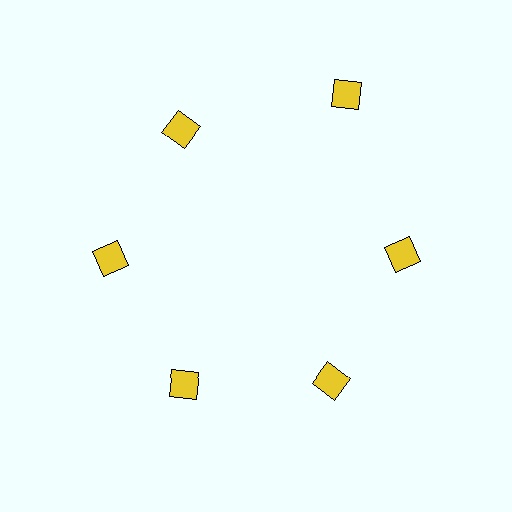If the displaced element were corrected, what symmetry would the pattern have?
It would have 6-fold rotational symmetry — the pattern would map onto itself every 60 degrees.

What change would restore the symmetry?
The symmetry would be restored by moving it inward, back onto the ring so that all 6 squares sit at equal angles and equal distance from the center.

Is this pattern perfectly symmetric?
No. The 6 yellow squares are arranged in a ring, but one element near the 1 o'clock position is pushed outward from the center, breaking the 6-fold rotational symmetry.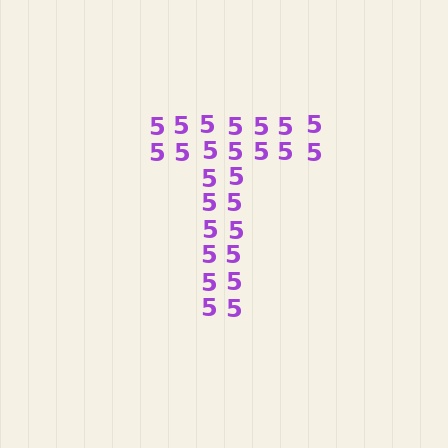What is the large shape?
The large shape is the letter T.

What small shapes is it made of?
It is made of small digit 5's.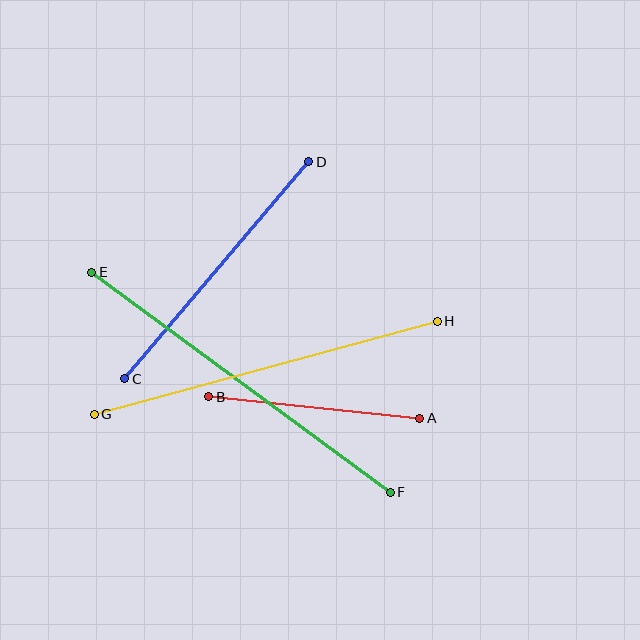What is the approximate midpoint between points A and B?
The midpoint is at approximately (314, 407) pixels.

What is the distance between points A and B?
The distance is approximately 212 pixels.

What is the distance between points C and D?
The distance is approximately 284 pixels.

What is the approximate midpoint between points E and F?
The midpoint is at approximately (241, 382) pixels.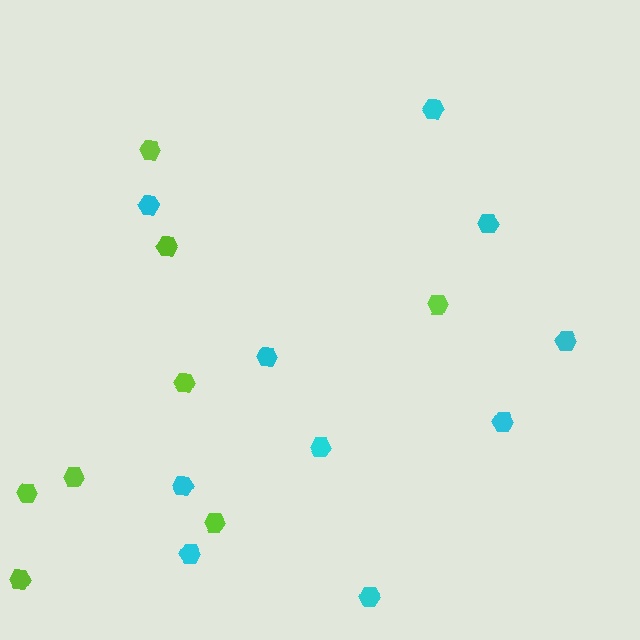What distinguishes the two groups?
There are 2 groups: one group of cyan hexagons (10) and one group of lime hexagons (8).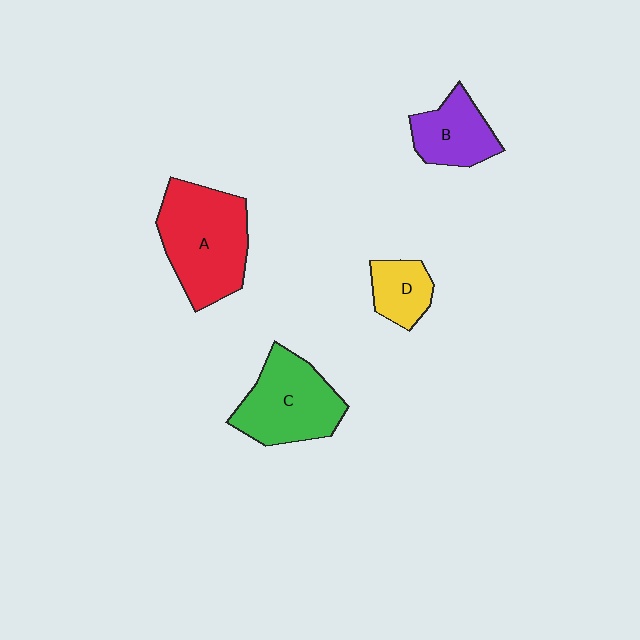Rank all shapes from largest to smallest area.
From largest to smallest: A (red), C (green), B (purple), D (yellow).